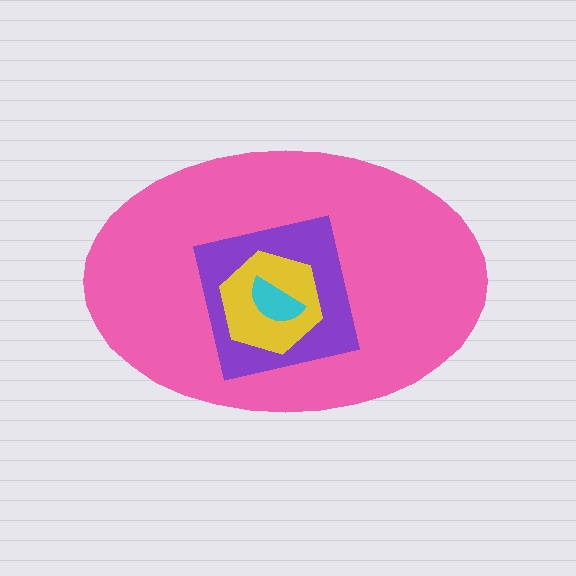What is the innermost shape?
The cyan semicircle.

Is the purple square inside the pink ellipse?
Yes.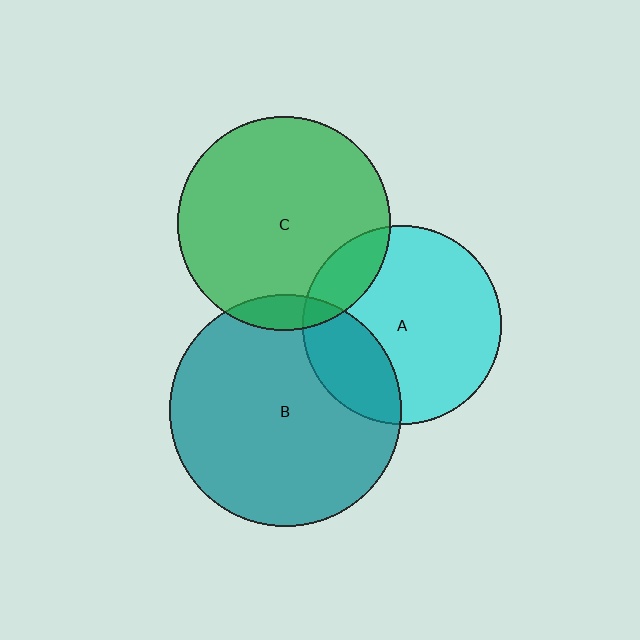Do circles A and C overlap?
Yes.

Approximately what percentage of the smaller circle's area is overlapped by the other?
Approximately 15%.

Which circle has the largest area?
Circle B (teal).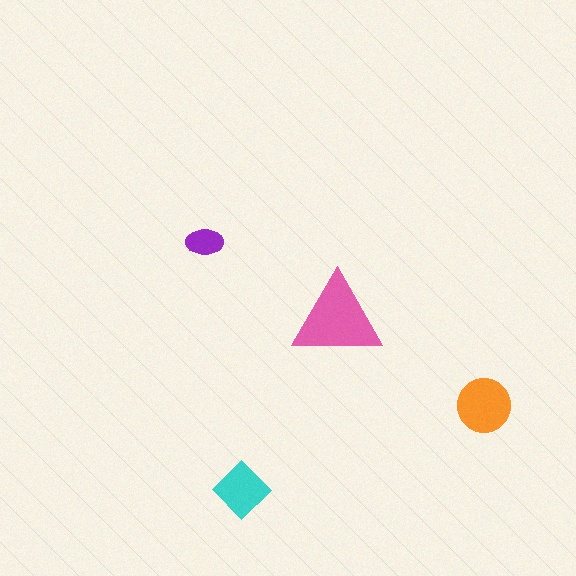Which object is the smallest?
The purple ellipse.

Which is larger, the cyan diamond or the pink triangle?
The pink triangle.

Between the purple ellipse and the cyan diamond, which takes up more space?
The cyan diamond.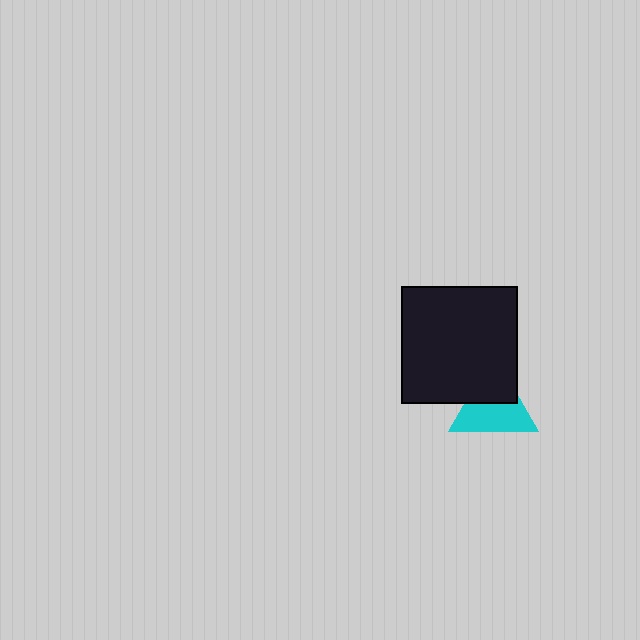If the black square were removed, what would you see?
You would see the complete cyan triangle.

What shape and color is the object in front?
The object in front is a black square.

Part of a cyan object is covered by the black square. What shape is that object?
It is a triangle.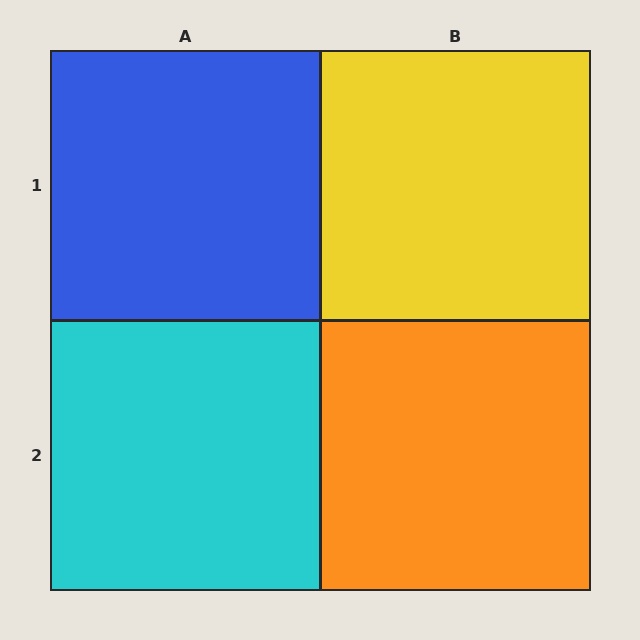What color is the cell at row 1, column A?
Blue.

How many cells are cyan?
1 cell is cyan.